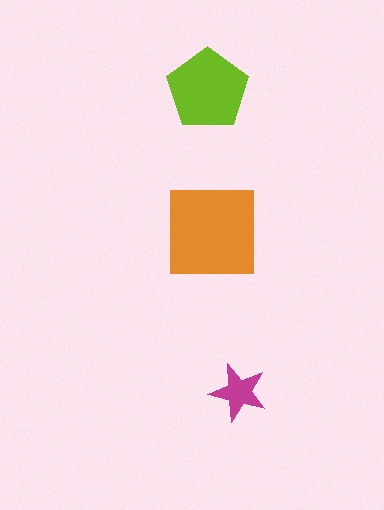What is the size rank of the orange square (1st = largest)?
1st.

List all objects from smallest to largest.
The magenta star, the lime pentagon, the orange square.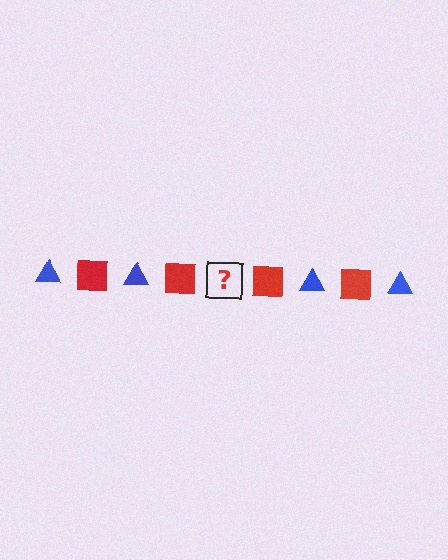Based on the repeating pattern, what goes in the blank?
The blank should be a blue triangle.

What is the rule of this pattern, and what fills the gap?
The rule is that the pattern alternates between blue triangle and red square. The gap should be filled with a blue triangle.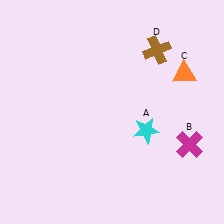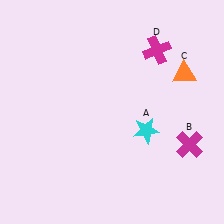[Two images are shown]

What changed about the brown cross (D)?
In Image 1, D is brown. In Image 2, it changed to magenta.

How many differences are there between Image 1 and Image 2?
There is 1 difference between the two images.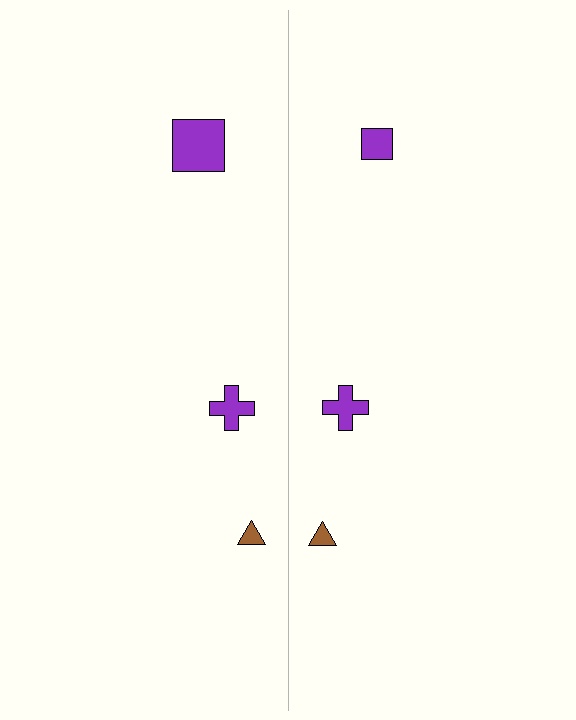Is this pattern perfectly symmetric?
No, the pattern is not perfectly symmetric. The purple square on the right side has a different size than its mirror counterpart.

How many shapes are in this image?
There are 6 shapes in this image.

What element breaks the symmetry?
The purple square on the right side has a different size than its mirror counterpart.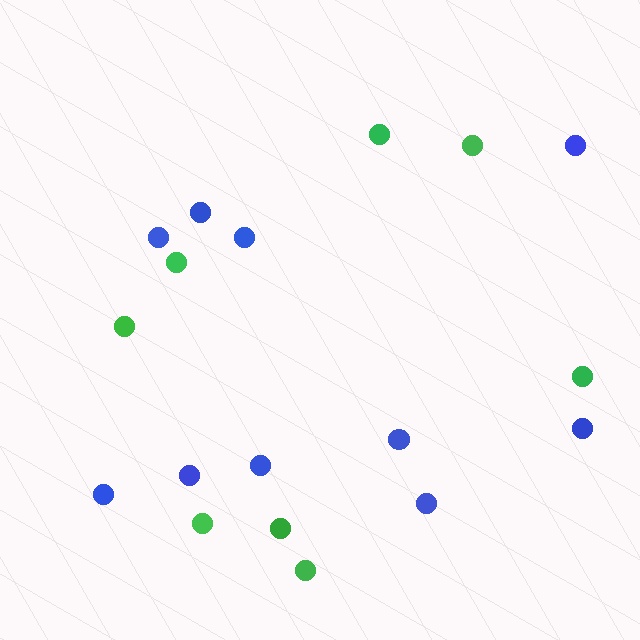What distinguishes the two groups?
There are 2 groups: one group of green circles (8) and one group of blue circles (10).